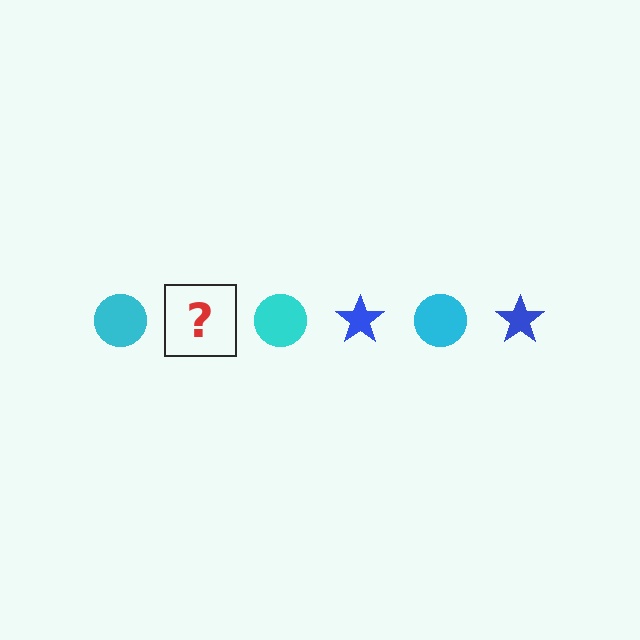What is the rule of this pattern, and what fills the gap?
The rule is that the pattern alternates between cyan circle and blue star. The gap should be filled with a blue star.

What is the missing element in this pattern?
The missing element is a blue star.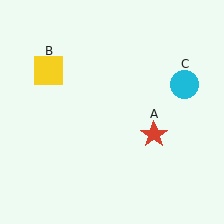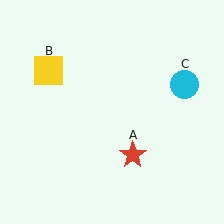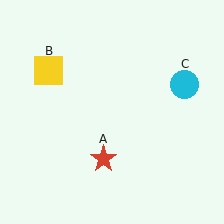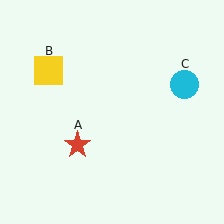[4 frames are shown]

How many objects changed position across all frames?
1 object changed position: red star (object A).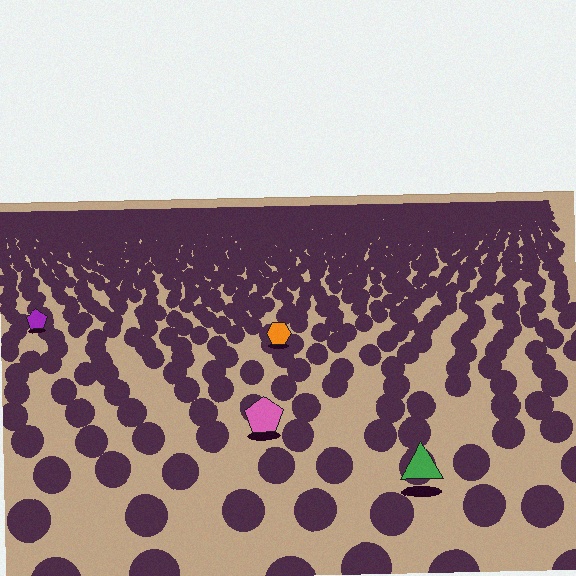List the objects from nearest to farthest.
From nearest to farthest: the green triangle, the pink pentagon, the orange hexagon, the purple pentagon.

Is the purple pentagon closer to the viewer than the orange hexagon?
No. The orange hexagon is closer — you can tell from the texture gradient: the ground texture is coarser near it.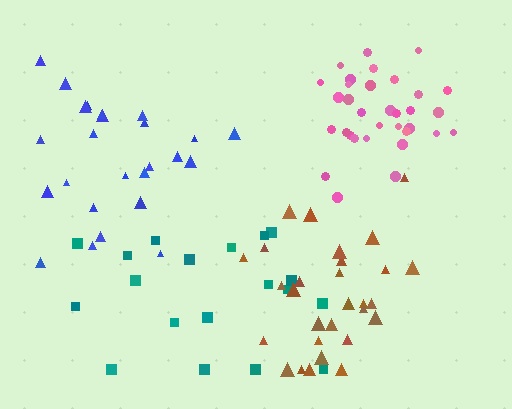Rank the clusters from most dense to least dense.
pink, brown, blue, teal.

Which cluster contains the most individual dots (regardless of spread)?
Pink (33).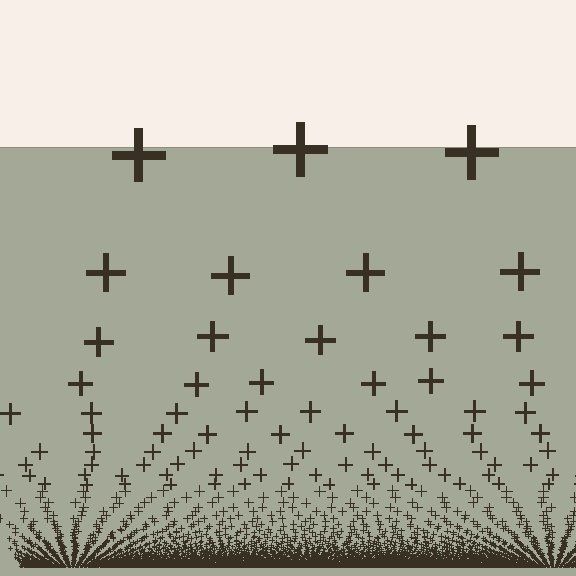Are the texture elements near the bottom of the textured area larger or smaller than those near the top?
Smaller. The gradient is inverted — elements near the bottom are smaller and denser.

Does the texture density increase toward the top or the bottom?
Density increases toward the bottom.